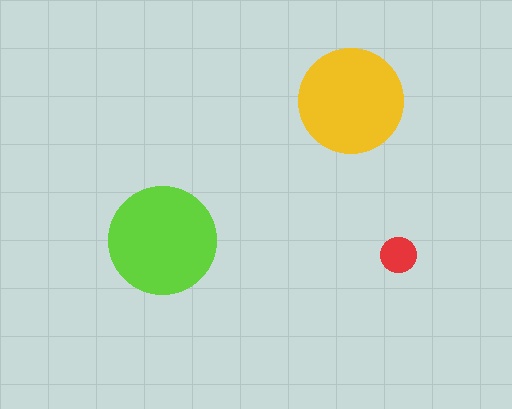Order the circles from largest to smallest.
the lime one, the yellow one, the red one.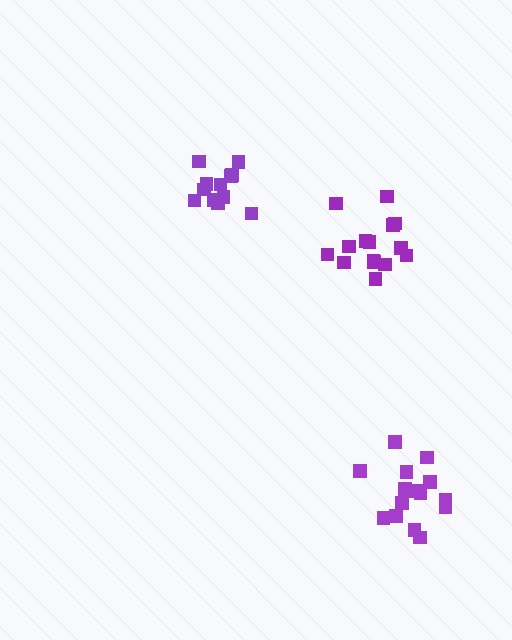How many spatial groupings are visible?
There are 3 spatial groupings.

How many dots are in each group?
Group 1: 15 dots, Group 2: 12 dots, Group 3: 15 dots (42 total).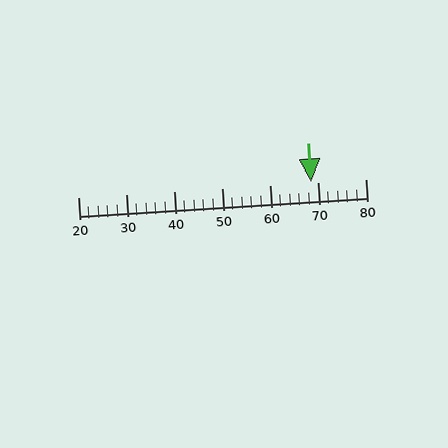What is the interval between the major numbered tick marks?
The major tick marks are spaced 10 units apart.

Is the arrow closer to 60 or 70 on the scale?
The arrow is closer to 70.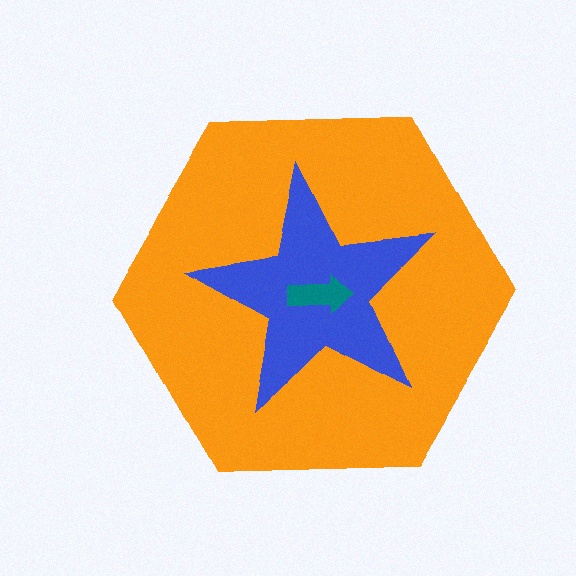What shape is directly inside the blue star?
The teal arrow.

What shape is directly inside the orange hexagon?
The blue star.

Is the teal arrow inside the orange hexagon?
Yes.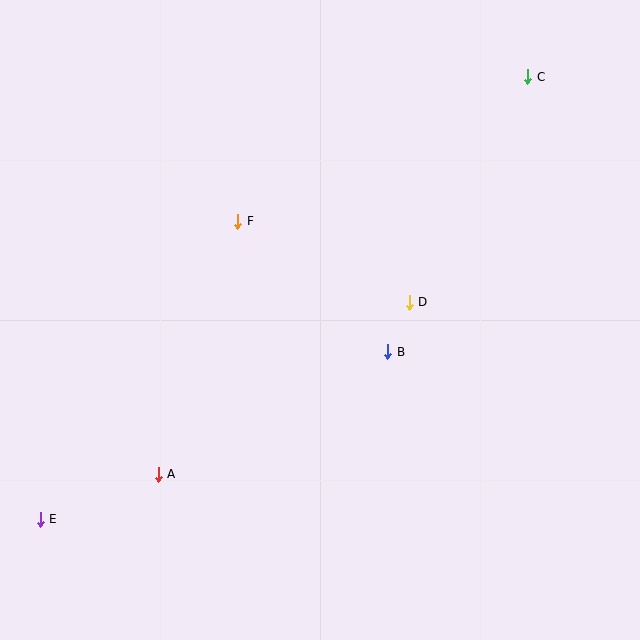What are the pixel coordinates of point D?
Point D is at (409, 302).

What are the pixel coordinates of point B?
Point B is at (388, 352).